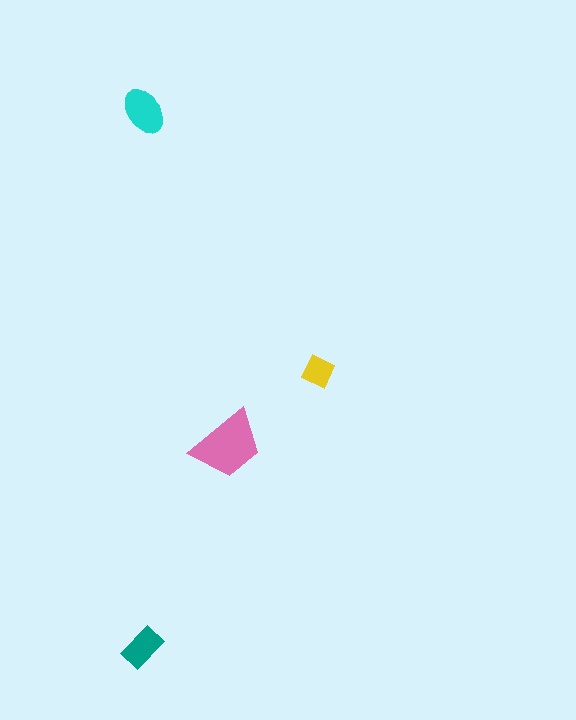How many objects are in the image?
There are 4 objects in the image.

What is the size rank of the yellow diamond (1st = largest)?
4th.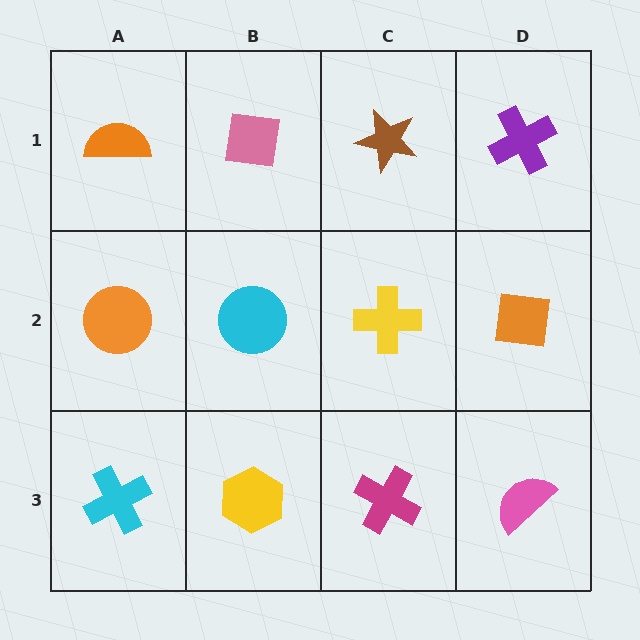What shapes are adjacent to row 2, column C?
A brown star (row 1, column C), a magenta cross (row 3, column C), a cyan circle (row 2, column B), an orange square (row 2, column D).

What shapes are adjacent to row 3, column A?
An orange circle (row 2, column A), a yellow hexagon (row 3, column B).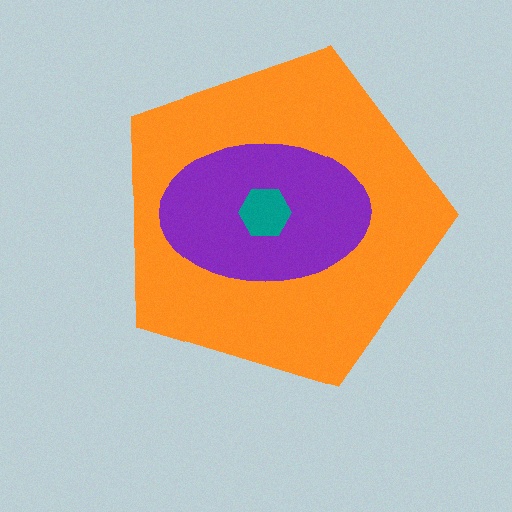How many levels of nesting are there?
3.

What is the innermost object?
The teal hexagon.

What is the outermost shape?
The orange pentagon.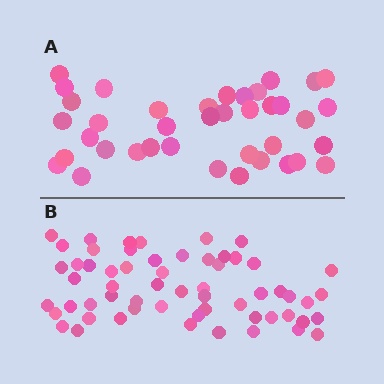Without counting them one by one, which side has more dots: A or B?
Region B (the bottom region) has more dots.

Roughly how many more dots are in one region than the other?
Region B has approximately 20 more dots than region A.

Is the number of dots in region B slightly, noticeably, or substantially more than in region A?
Region B has substantially more. The ratio is roughly 1.5 to 1.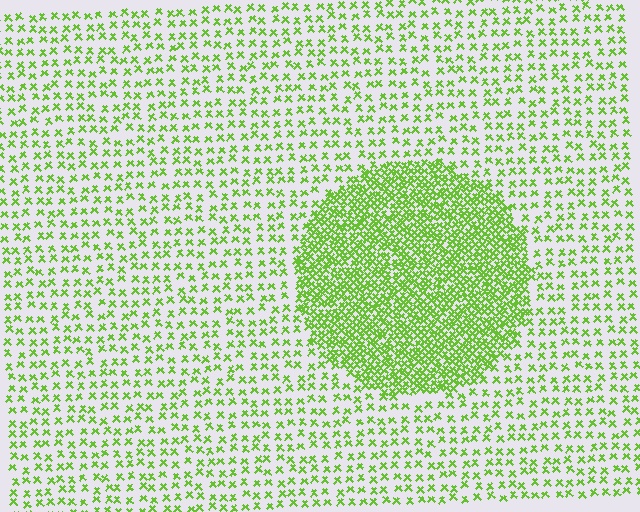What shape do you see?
I see a circle.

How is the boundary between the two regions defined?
The boundary is defined by a change in element density (approximately 2.8x ratio). All elements are the same color, size, and shape.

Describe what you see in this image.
The image contains small lime elements arranged at two different densities. A circle-shaped region is visible where the elements are more densely packed than the surrounding area.